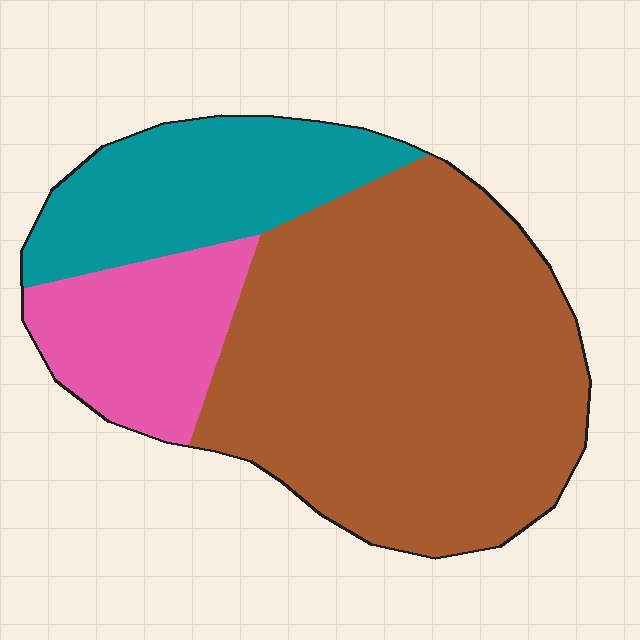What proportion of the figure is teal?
Teal covers around 20% of the figure.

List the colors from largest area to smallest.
From largest to smallest: brown, teal, pink.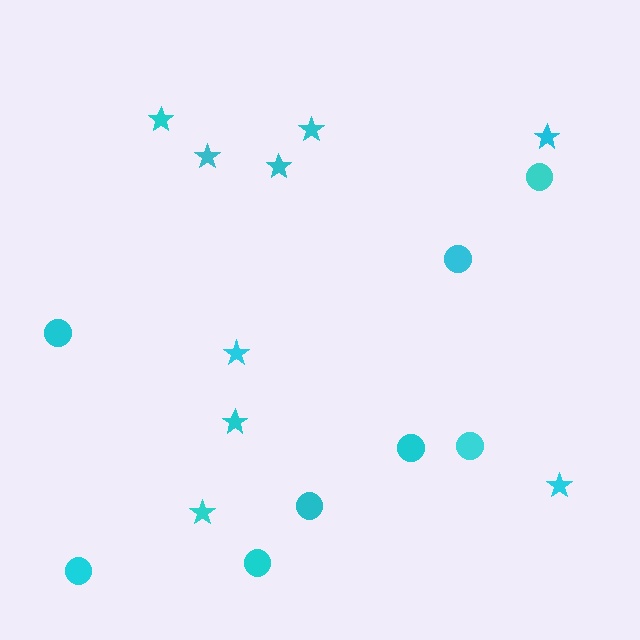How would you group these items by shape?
There are 2 groups: one group of circles (8) and one group of stars (9).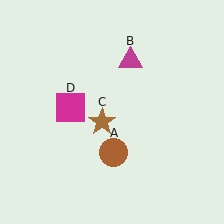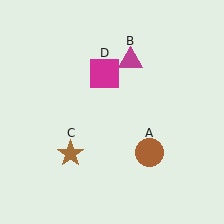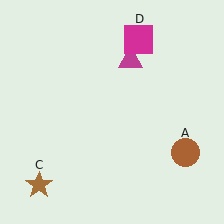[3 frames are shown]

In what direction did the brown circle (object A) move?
The brown circle (object A) moved right.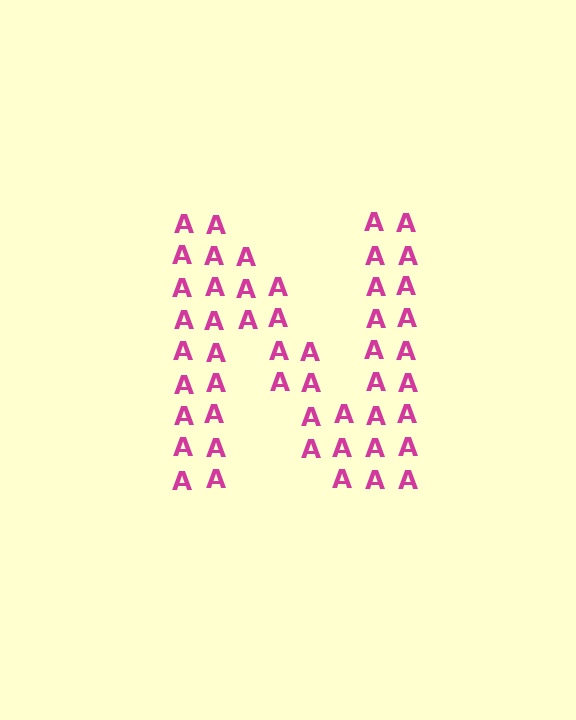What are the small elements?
The small elements are letter A's.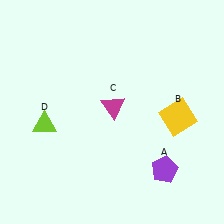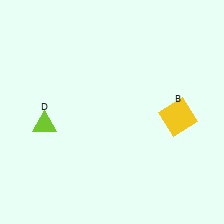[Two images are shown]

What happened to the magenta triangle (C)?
The magenta triangle (C) was removed in Image 2. It was in the top-right area of Image 1.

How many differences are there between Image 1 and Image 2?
There are 2 differences between the two images.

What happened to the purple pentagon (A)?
The purple pentagon (A) was removed in Image 2. It was in the bottom-right area of Image 1.